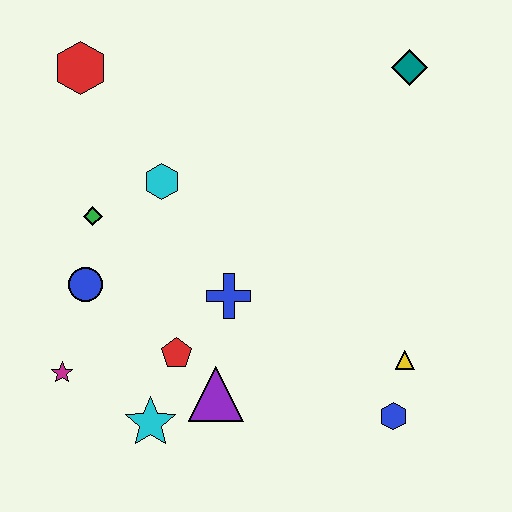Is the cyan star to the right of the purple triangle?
No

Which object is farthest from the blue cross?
The teal diamond is farthest from the blue cross.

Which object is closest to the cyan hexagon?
The green diamond is closest to the cyan hexagon.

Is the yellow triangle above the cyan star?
Yes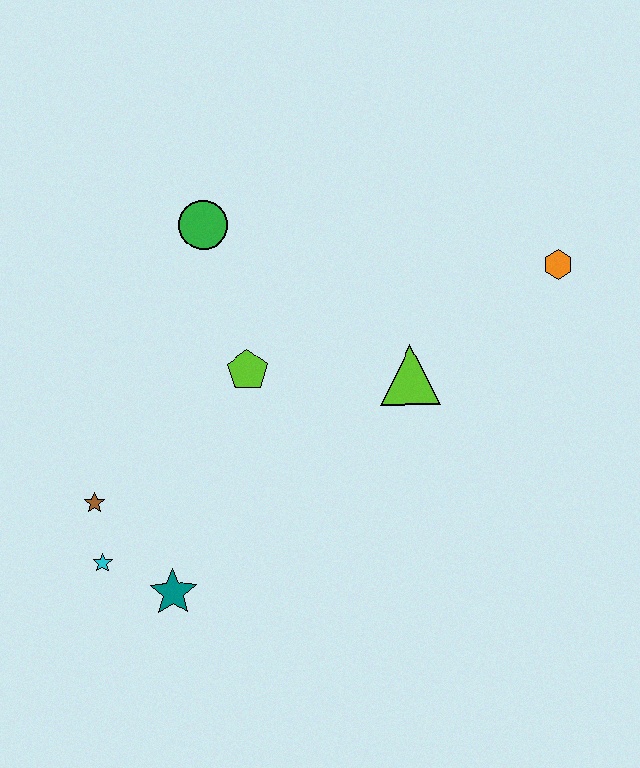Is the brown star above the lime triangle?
No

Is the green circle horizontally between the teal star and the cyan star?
No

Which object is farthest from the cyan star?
The orange hexagon is farthest from the cyan star.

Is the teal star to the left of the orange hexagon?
Yes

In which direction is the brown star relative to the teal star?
The brown star is above the teal star.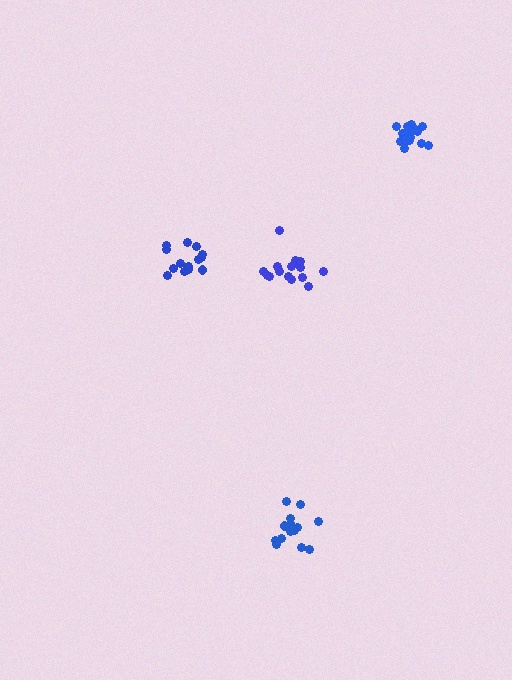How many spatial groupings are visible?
There are 4 spatial groupings.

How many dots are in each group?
Group 1: 15 dots, Group 2: 16 dots, Group 3: 14 dots, Group 4: 18 dots (63 total).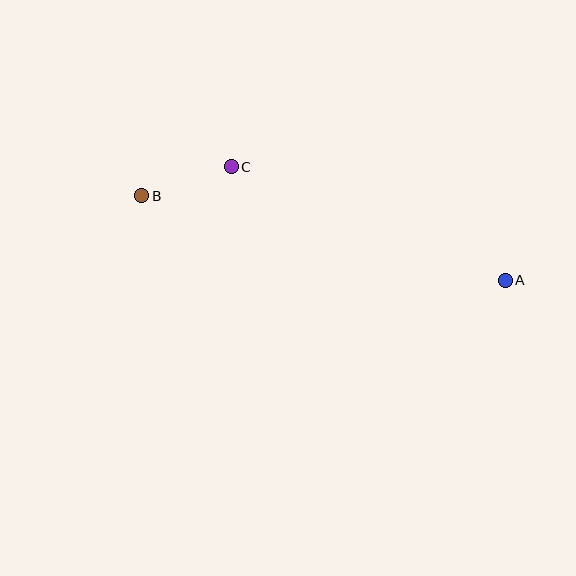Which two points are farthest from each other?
Points A and B are farthest from each other.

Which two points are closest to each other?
Points B and C are closest to each other.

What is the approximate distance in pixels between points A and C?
The distance between A and C is approximately 297 pixels.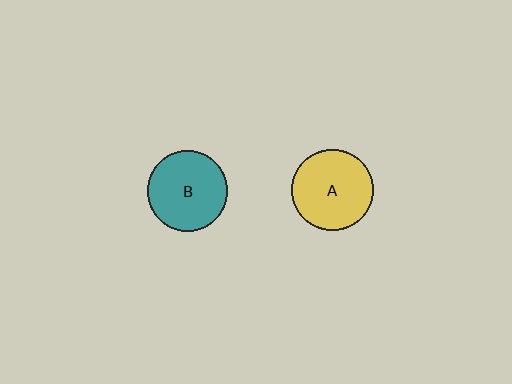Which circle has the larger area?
Circle A (yellow).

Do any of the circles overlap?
No, none of the circles overlap.